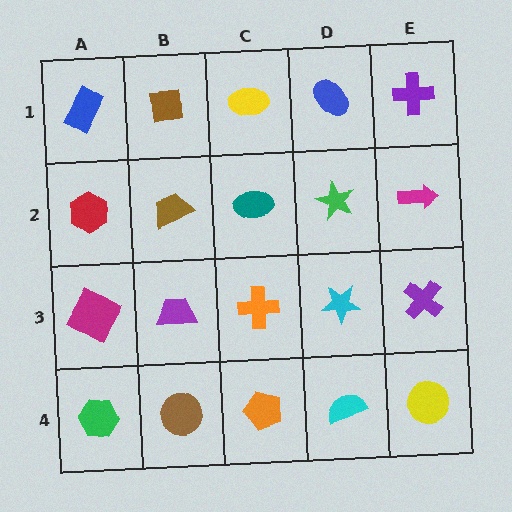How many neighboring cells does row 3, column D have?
4.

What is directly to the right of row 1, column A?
A brown square.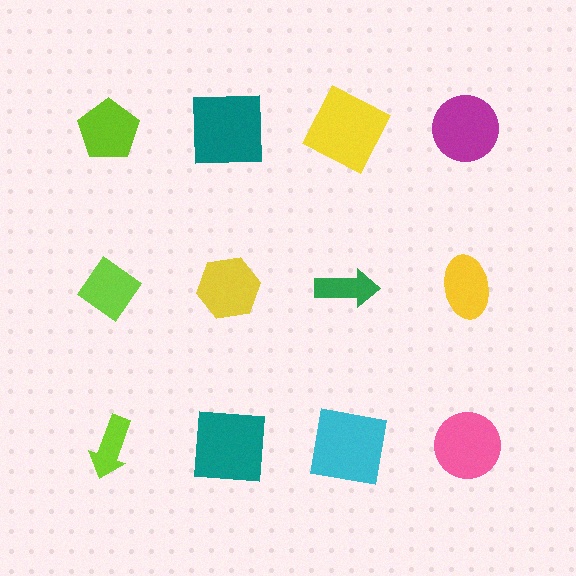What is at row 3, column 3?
A cyan square.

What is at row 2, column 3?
A green arrow.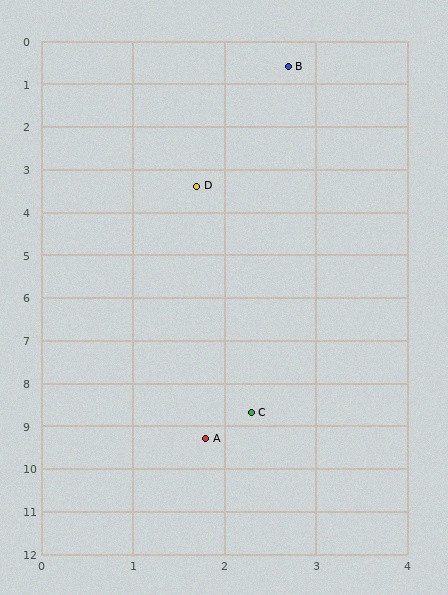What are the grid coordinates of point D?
Point D is at approximately (1.7, 3.4).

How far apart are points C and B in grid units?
Points C and B are about 8.1 grid units apart.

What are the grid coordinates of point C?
Point C is at approximately (2.3, 8.7).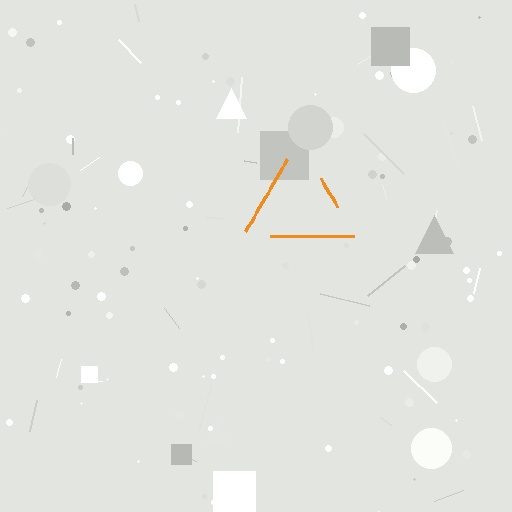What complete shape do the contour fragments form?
The contour fragments form a triangle.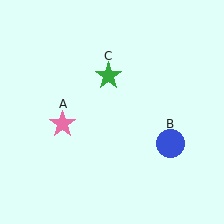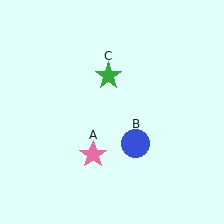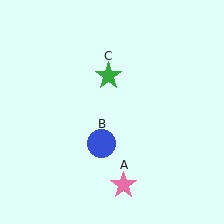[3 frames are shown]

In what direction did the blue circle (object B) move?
The blue circle (object B) moved left.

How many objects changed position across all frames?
2 objects changed position: pink star (object A), blue circle (object B).